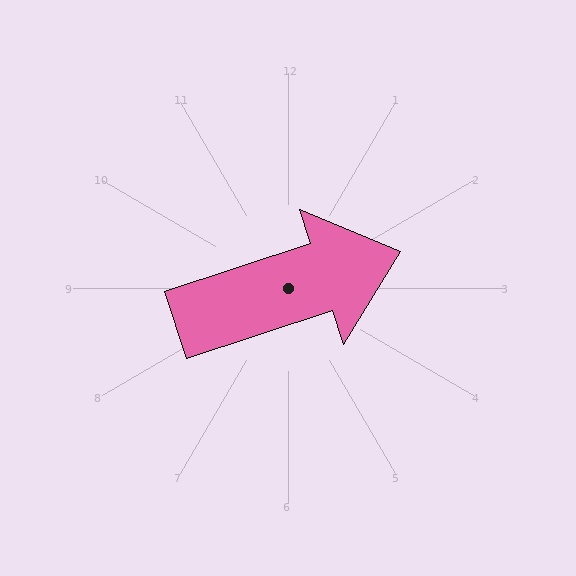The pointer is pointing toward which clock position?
Roughly 2 o'clock.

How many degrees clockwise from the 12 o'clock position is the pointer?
Approximately 72 degrees.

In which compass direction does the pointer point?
East.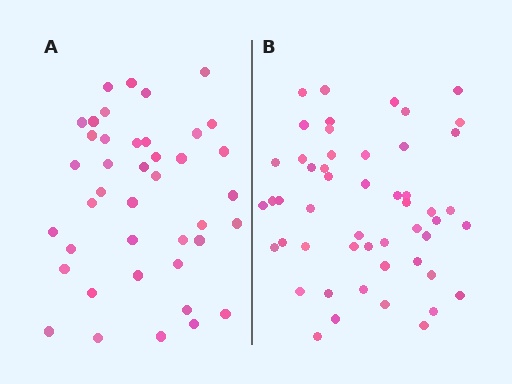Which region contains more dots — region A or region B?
Region B (the right region) has more dots.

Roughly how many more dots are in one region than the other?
Region B has roughly 10 or so more dots than region A.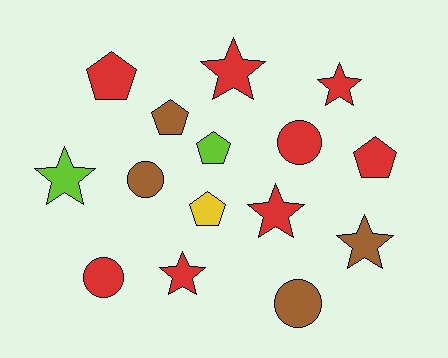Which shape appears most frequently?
Star, with 6 objects.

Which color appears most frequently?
Red, with 8 objects.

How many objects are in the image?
There are 15 objects.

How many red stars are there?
There are 4 red stars.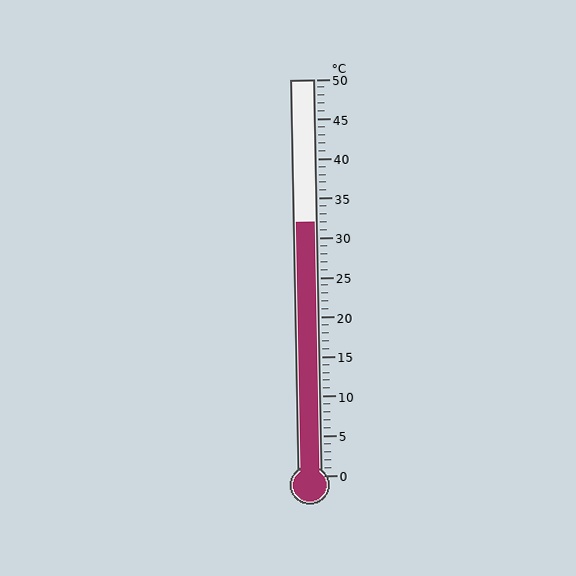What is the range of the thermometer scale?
The thermometer scale ranges from 0°C to 50°C.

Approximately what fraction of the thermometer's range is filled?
The thermometer is filled to approximately 65% of its range.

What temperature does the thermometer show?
The thermometer shows approximately 32°C.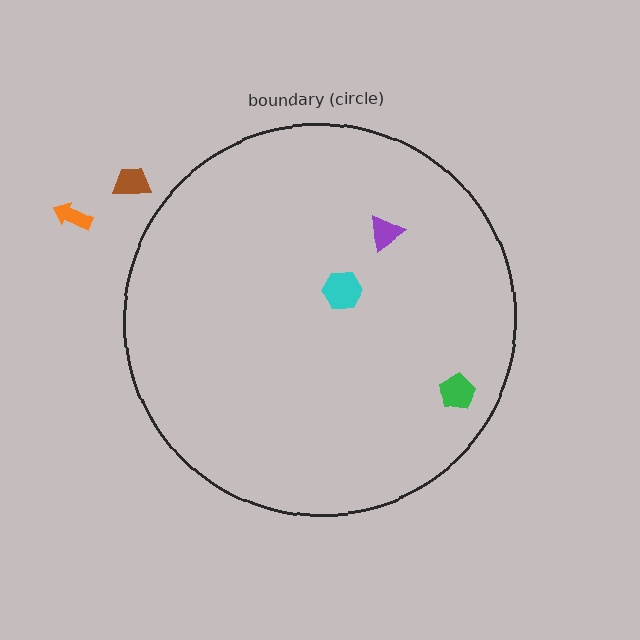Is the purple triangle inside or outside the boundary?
Inside.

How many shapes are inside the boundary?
3 inside, 2 outside.